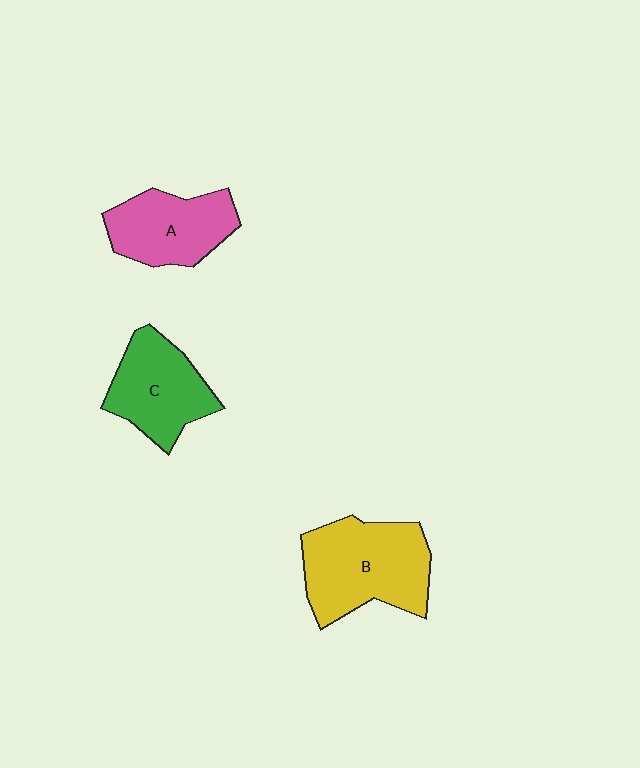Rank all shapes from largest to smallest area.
From largest to smallest: B (yellow), C (green), A (pink).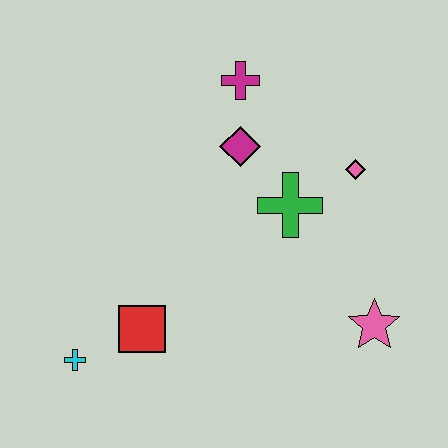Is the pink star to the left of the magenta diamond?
No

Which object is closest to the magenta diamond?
The magenta cross is closest to the magenta diamond.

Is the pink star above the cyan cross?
Yes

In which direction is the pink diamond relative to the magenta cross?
The pink diamond is to the right of the magenta cross.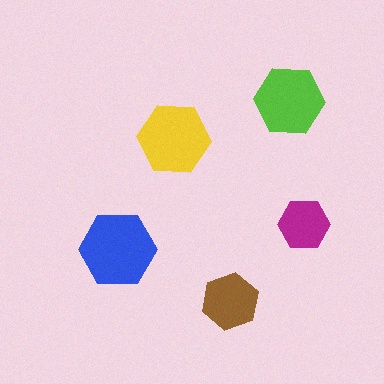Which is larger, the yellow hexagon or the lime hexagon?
The yellow one.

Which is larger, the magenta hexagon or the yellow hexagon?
The yellow one.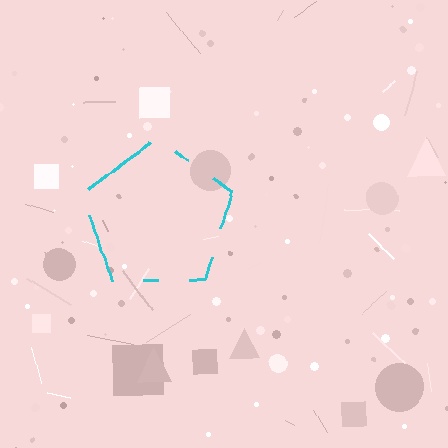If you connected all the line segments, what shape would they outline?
They would outline a pentagon.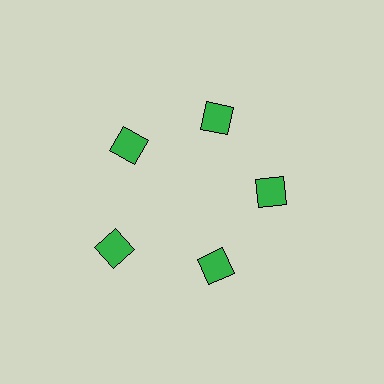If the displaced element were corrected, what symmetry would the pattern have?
It would have 5-fold rotational symmetry — the pattern would map onto itself every 72 degrees.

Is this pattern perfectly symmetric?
No. The 5 green squares are arranged in a ring, but one element near the 8 o'clock position is pushed outward from the center, breaking the 5-fold rotational symmetry.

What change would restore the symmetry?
The symmetry would be restored by moving it inward, back onto the ring so that all 5 squares sit at equal angles and equal distance from the center.